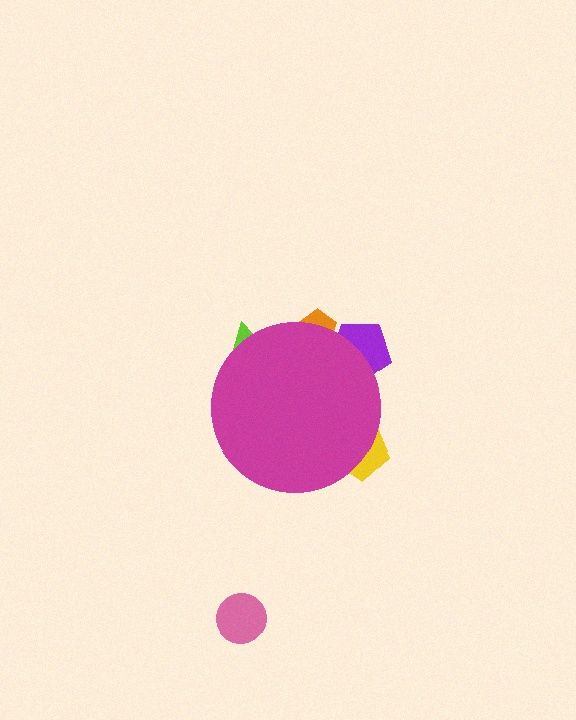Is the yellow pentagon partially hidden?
Yes, the yellow pentagon is partially hidden behind the magenta circle.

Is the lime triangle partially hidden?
Yes, the lime triangle is partially hidden behind the magenta circle.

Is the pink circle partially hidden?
No, the pink circle is fully visible.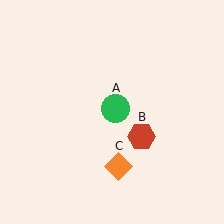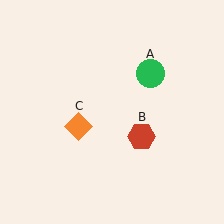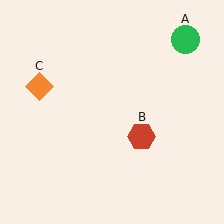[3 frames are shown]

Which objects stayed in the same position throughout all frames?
Red hexagon (object B) remained stationary.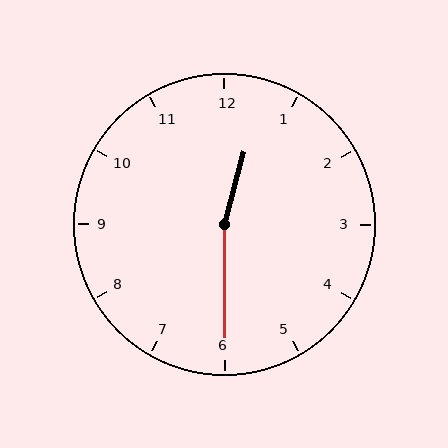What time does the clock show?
12:30.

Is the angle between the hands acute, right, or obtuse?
It is obtuse.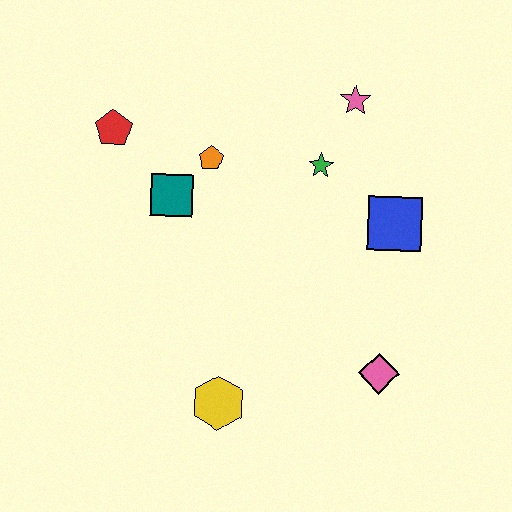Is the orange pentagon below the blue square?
No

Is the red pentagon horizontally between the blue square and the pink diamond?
No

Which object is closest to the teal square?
The orange pentagon is closest to the teal square.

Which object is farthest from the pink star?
The yellow hexagon is farthest from the pink star.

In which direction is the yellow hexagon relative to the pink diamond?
The yellow hexagon is to the left of the pink diamond.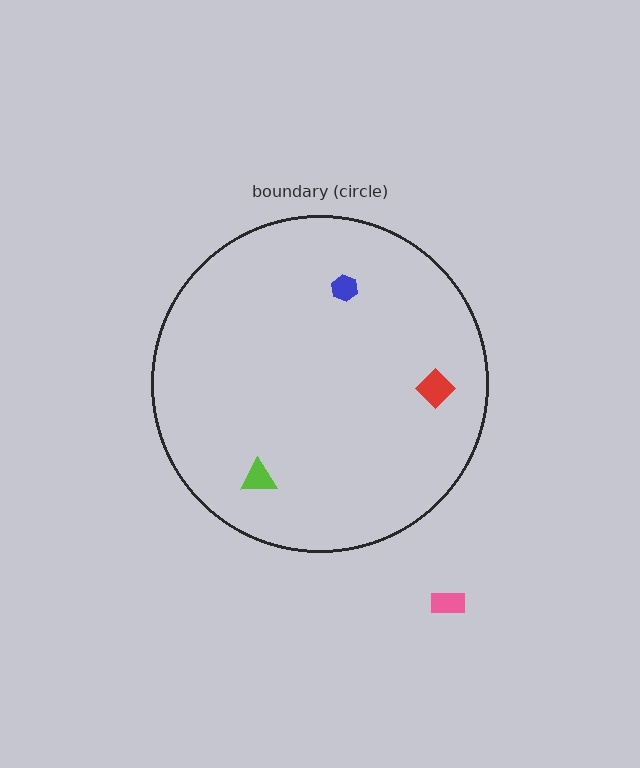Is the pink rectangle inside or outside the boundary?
Outside.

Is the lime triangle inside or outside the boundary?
Inside.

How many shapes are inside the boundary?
3 inside, 1 outside.